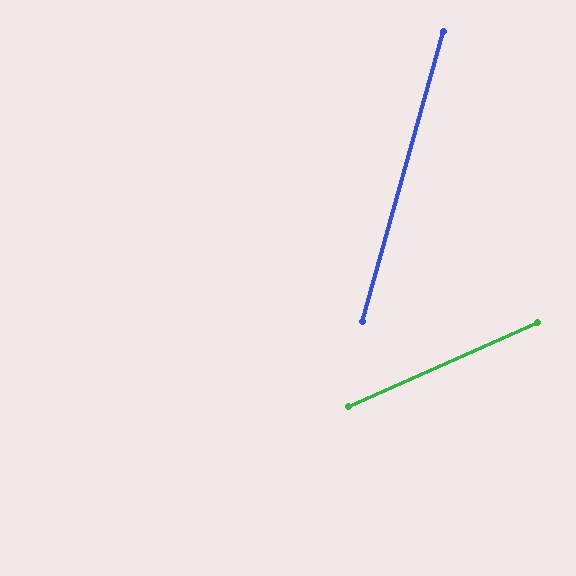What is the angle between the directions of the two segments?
Approximately 51 degrees.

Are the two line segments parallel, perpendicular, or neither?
Neither parallel nor perpendicular — they differ by about 51°.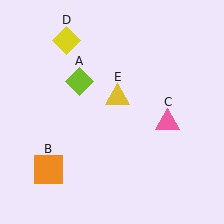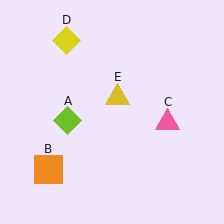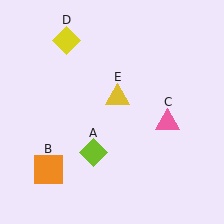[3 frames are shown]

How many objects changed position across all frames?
1 object changed position: lime diamond (object A).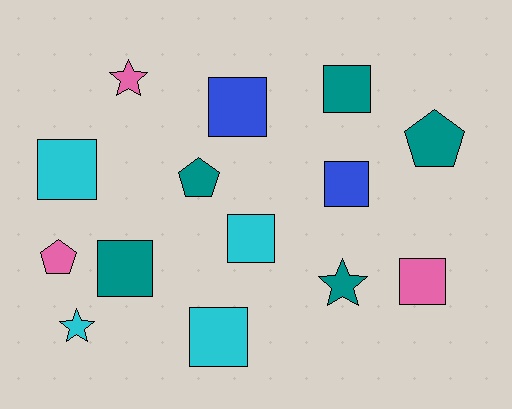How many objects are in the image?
There are 14 objects.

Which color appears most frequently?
Teal, with 5 objects.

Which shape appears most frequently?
Square, with 8 objects.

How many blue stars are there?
There are no blue stars.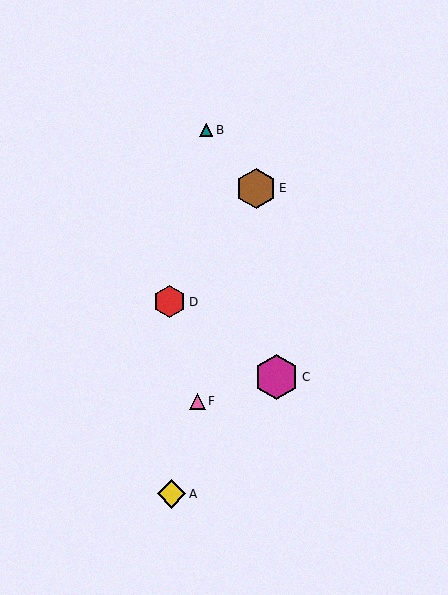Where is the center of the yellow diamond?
The center of the yellow diamond is at (171, 494).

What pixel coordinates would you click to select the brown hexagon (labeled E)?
Click at (256, 188) to select the brown hexagon E.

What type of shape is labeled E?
Shape E is a brown hexagon.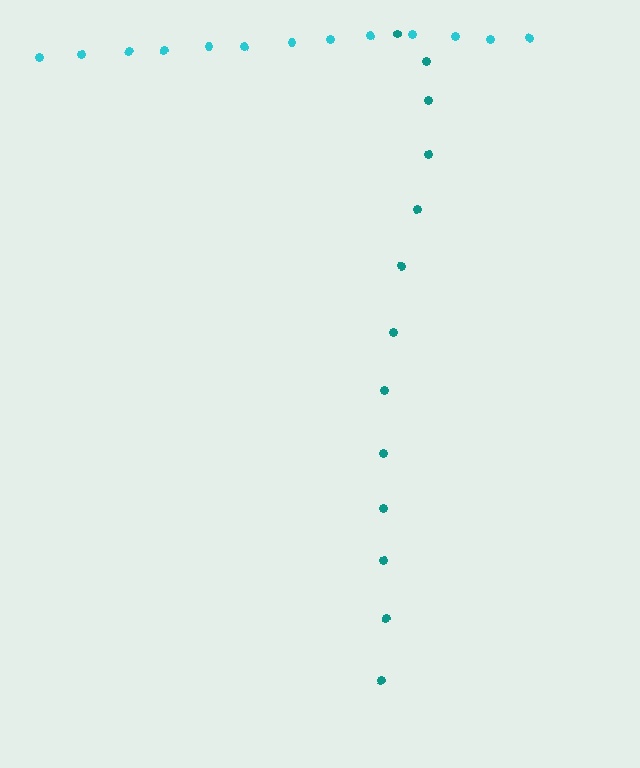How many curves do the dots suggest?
There are 2 distinct paths.